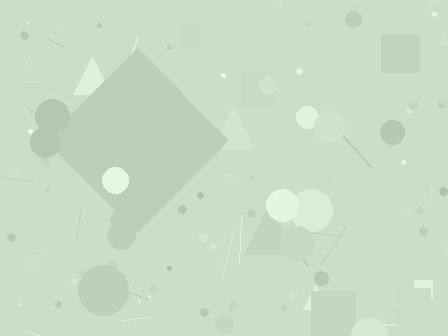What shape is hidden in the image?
A diamond is hidden in the image.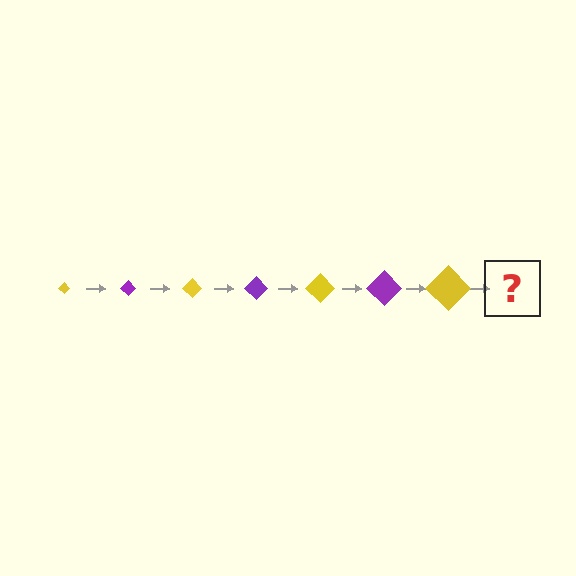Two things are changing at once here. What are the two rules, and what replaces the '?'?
The two rules are that the diamond grows larger each step and the color cycles through yellow and purple. The '?' should be a purple diamond, larger than the previous one.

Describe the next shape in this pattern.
It should be a purple diamond, larger than the previous one.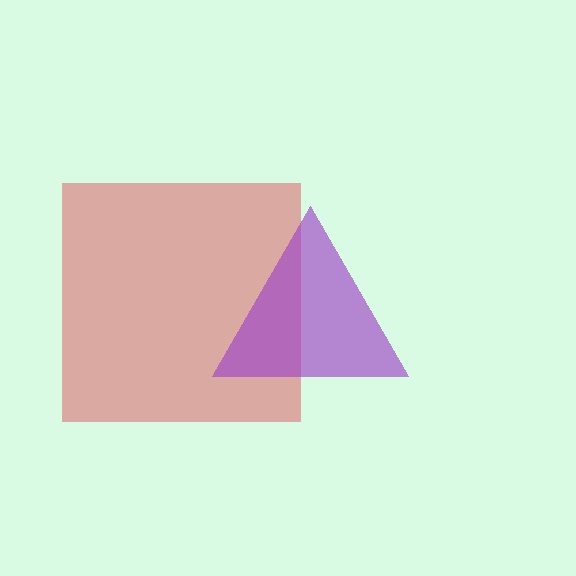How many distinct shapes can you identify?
There are 2 distinct shapes: a red square, a purple triangle.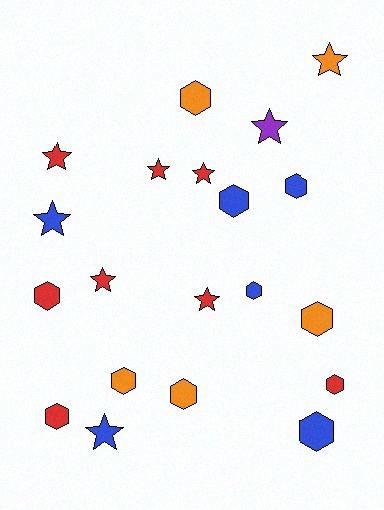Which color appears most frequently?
Red, with 8 objects.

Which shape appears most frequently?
Hexagon, with 11 objects.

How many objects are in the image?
There are 20 objects.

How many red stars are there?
There are 5 red stars.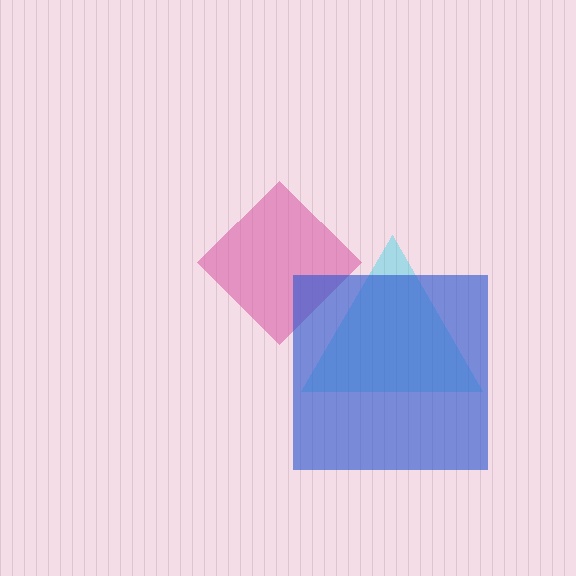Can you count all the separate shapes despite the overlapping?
Yes, there are 3 separate shapes.